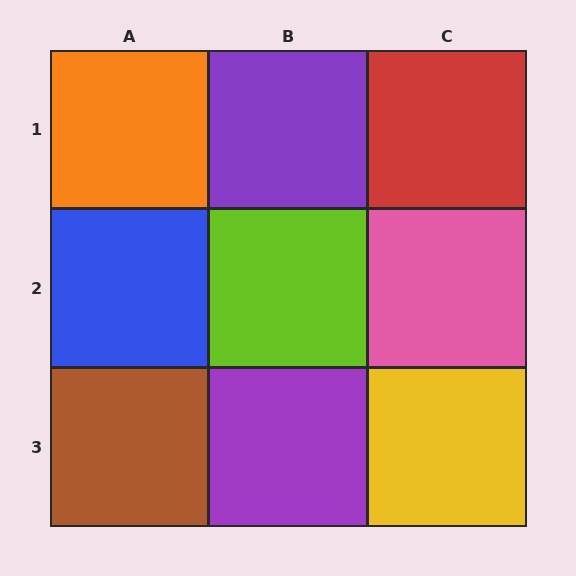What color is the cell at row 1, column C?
Red.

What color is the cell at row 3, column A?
Brown.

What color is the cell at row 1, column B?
Purple.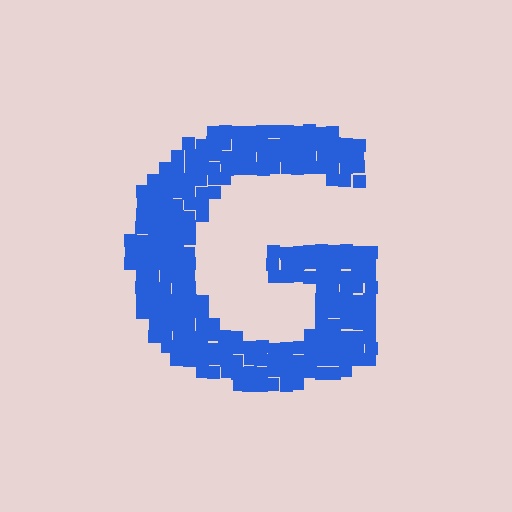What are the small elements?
The small elements are squares.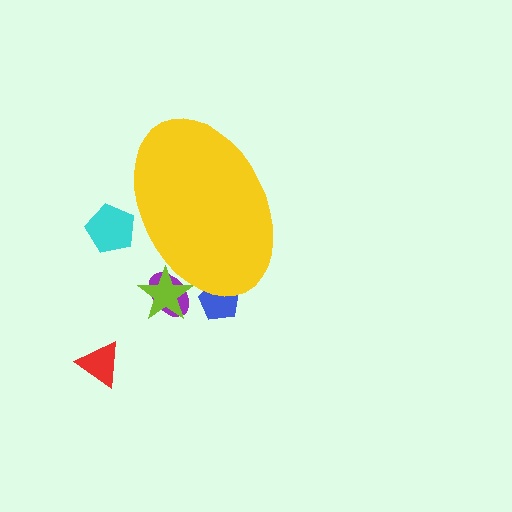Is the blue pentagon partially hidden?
Yes, the blue pentagon is partially hidden behind the yellow ellipse.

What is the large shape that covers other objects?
A yellow ellipse.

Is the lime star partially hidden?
Yes, the lime star is partially hidden behind the yellow ellipse.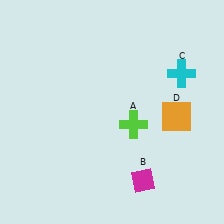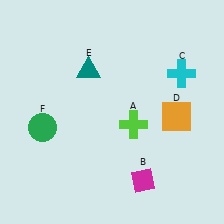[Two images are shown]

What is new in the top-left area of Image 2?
A teal triangle (E) was added in the top-left area of Image 2.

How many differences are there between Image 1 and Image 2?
There are 2 differences between the two images.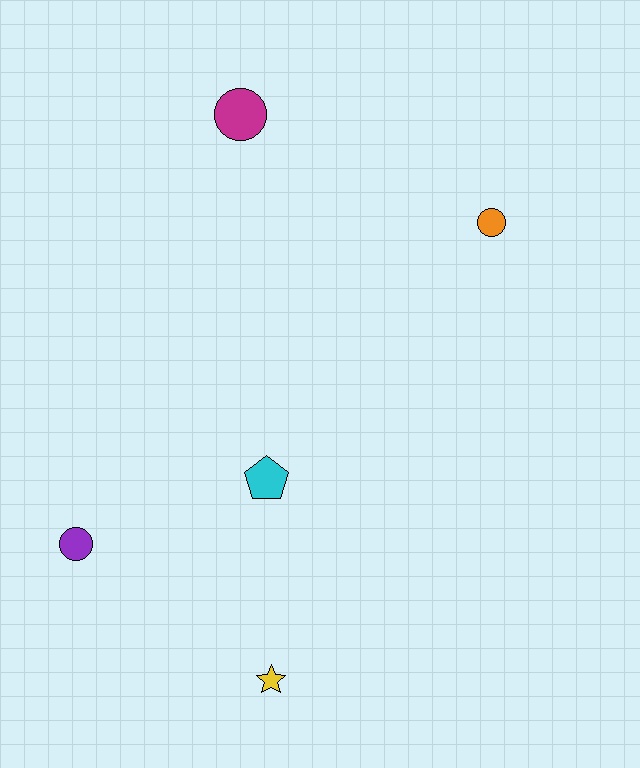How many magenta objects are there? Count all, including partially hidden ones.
There is 1 magenta object.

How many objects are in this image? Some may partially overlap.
There are 5 objects.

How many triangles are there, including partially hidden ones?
There are no triangles.